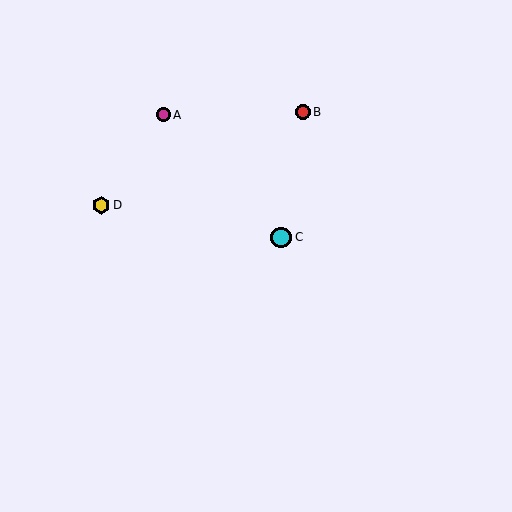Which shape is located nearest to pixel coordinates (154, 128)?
The magenta circle (labeled A) at (163, 115) is nearest to that location.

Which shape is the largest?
The cyan circle (labeled C) is the largest.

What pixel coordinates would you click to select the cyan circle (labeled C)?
Click at (281, 237) to select the cyan circle C.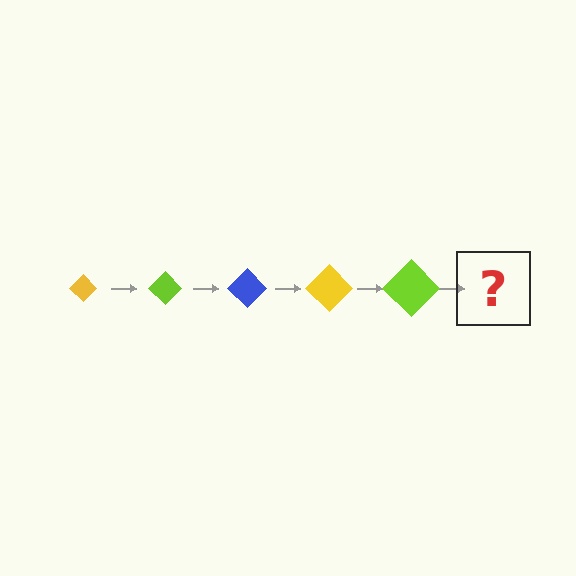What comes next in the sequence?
The next element should be a blue diamond, larger than the previous one.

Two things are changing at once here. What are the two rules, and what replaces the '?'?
The two rules are that the diamond grows larger each step and the color cycles through yellow, lime, and blue. The '?' should be a blue diamond, larger than the previous one.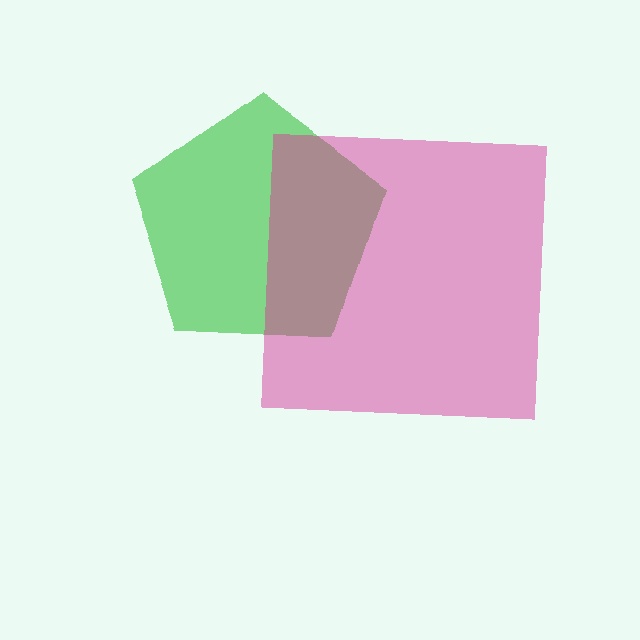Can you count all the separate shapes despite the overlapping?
Yes, there are 2 separate shapes.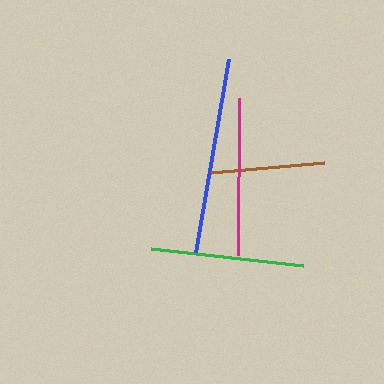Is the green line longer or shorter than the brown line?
The green line is longer than the brown line.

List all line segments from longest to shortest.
From longest to shortest: blue, magenta, green, brown.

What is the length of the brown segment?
The brown segment is approximately 114 pixels long.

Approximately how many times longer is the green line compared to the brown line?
The green line is approximately 1.3 times the length of the brown line.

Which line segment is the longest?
The blue line is the longest at approximately 196 pixels.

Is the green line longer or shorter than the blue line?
The blue line is longer than the green line.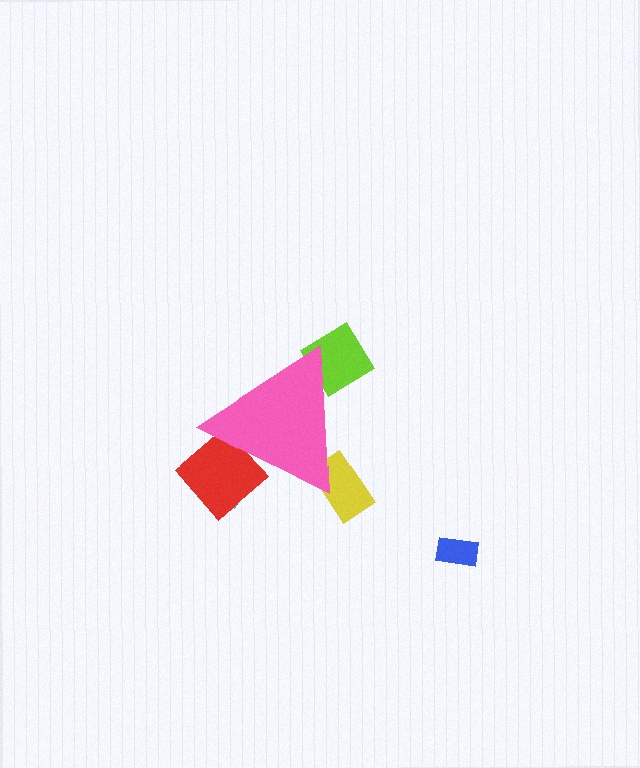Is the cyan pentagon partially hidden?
Yes, the cyan pentagon is partially hidden behind the pink triangle.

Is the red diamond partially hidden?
Yes, the red diamond is partially hidden behind the pink triangle.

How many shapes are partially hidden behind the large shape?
4 shapes are partially hidden.